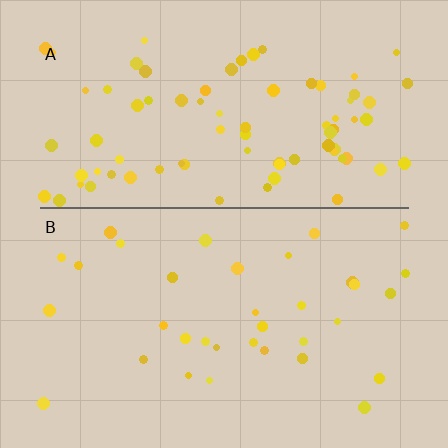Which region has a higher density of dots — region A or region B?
A (the top).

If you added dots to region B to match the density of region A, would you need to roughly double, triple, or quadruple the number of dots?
Approximately double.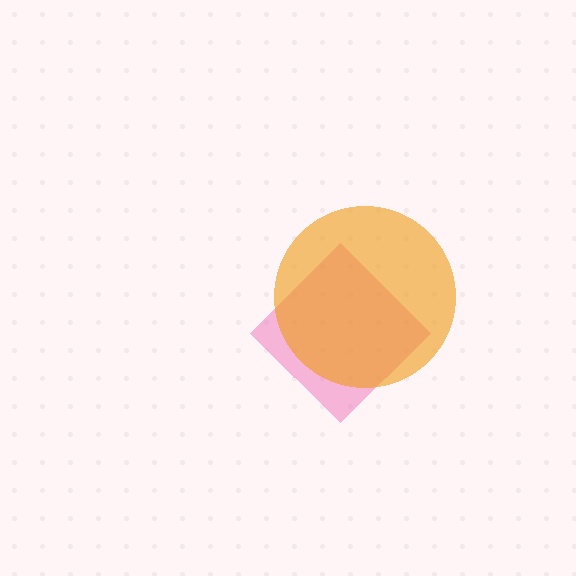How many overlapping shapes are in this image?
There are 2 overlapping shapes in the image.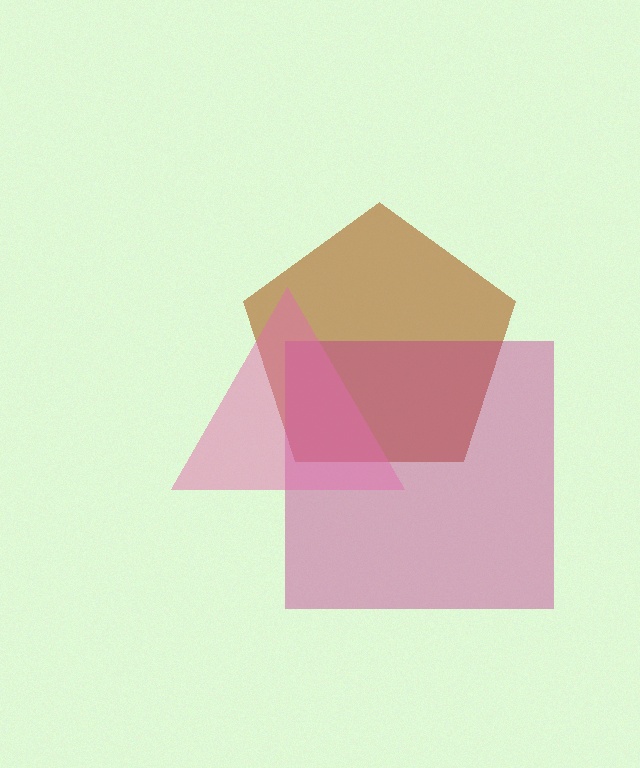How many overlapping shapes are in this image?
There are 3 overlapping shapes in the image.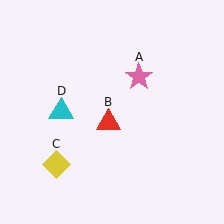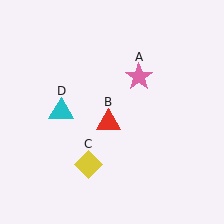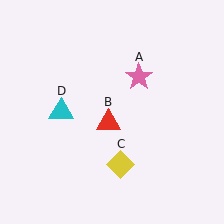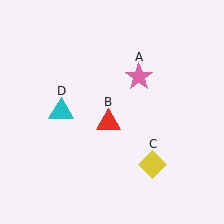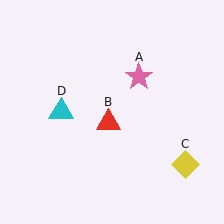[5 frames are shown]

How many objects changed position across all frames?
1 object changed position: yellow diamond (object C).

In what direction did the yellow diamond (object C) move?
The yellow diamond (object C) moved right.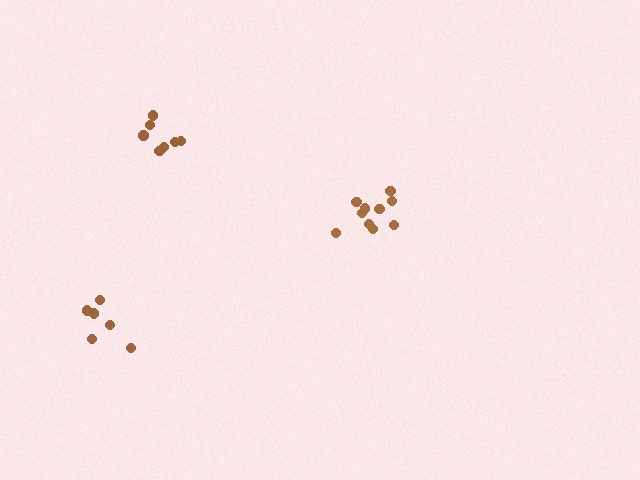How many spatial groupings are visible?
There are 3 spatial groupings.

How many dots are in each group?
Group 1: 10 dots, Group 2: 7 dots, Group 3: 6 dots (23 total).